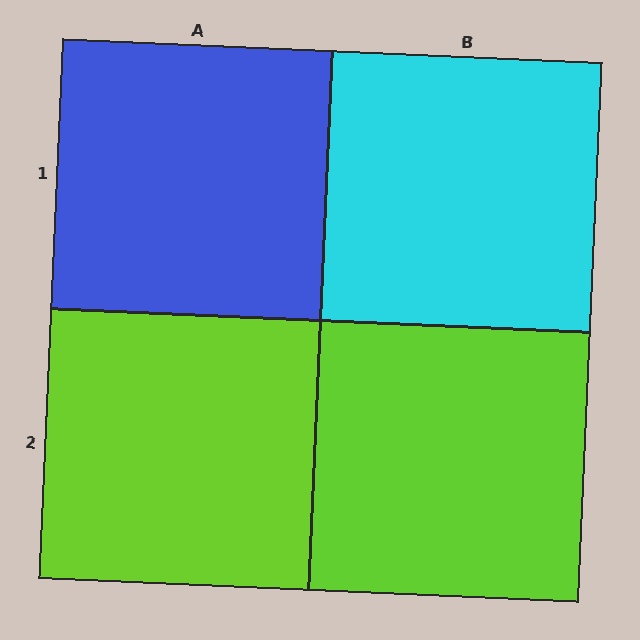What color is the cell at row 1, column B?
Cyan.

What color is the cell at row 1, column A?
Blue.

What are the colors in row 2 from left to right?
Lime, lime.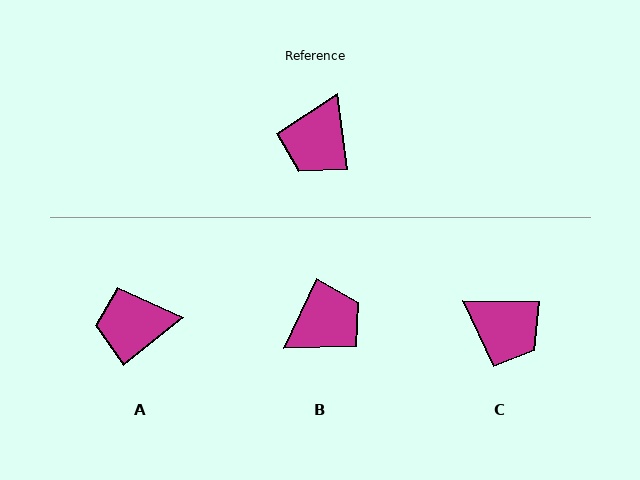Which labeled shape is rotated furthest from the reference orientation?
B, about 148 degrees away.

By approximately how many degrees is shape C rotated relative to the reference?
Approximately 82 degrees counter-clockwise.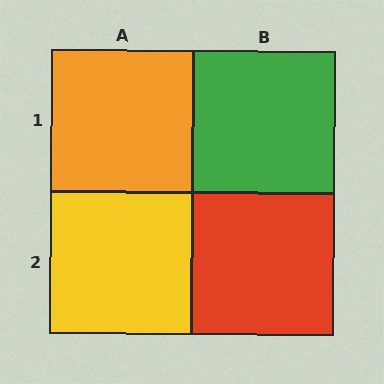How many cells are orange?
1 cell is orange.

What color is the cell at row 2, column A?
Yellow.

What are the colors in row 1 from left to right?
Orange, green.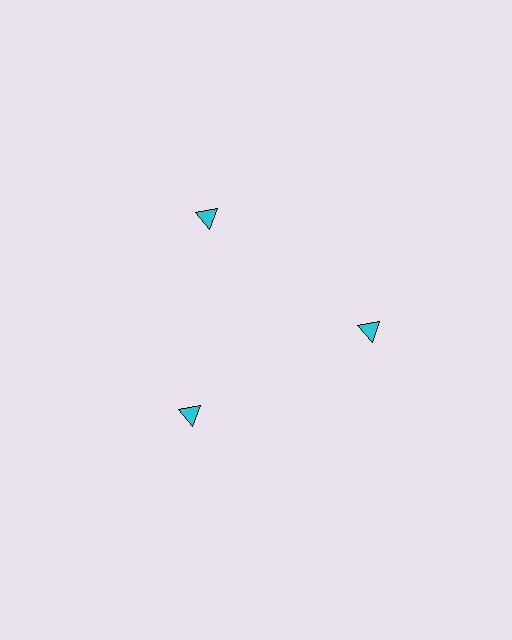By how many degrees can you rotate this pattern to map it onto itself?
The pattern maps onto itself every 120 degrees of rotation.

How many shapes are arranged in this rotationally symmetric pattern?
There are 3 shapes, arranged in 3 groups of 1.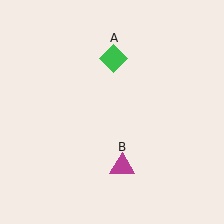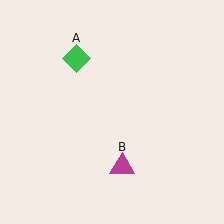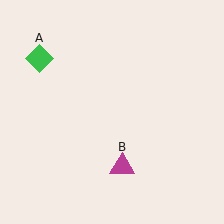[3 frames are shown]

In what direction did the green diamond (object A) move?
The green diamond (object A) moved left.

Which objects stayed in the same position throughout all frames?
Magenta triangle (object B) remained stationary.